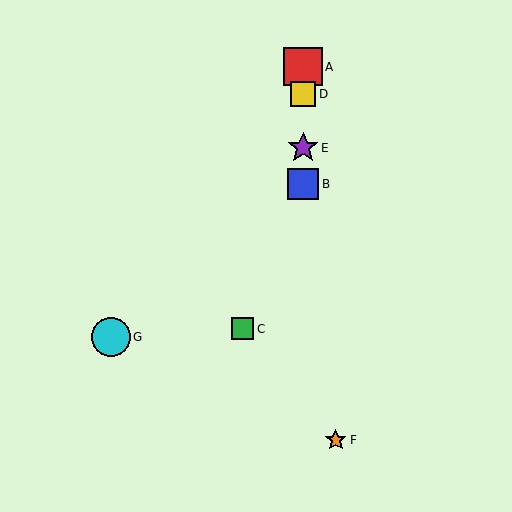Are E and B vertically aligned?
Yes, both are at x≈303.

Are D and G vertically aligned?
No, D is at x≈303 and G is at x≈111.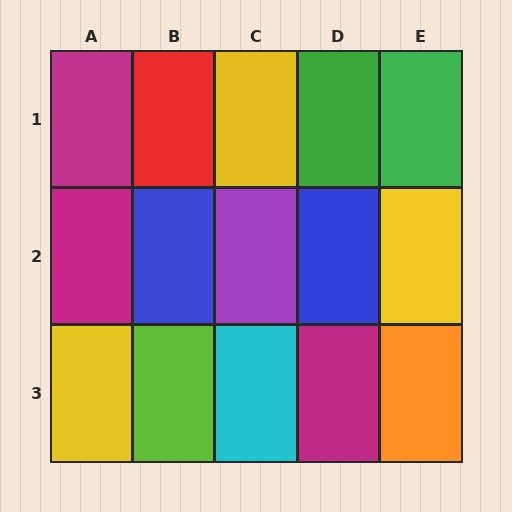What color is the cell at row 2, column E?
Yellow.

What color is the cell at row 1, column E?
Green.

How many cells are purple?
1 cell is purple.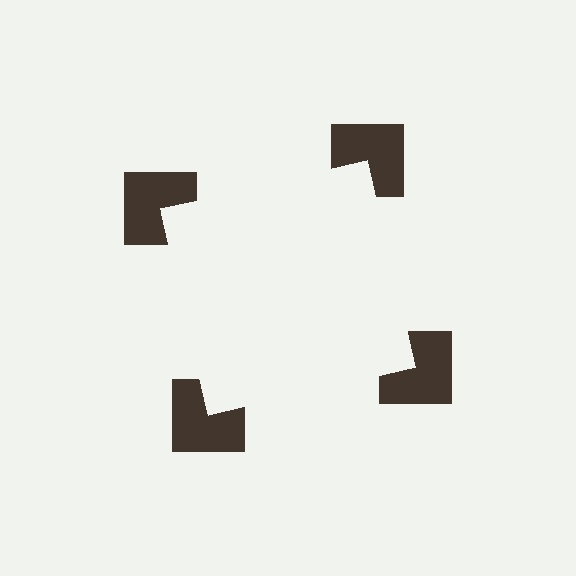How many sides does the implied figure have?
4 sides.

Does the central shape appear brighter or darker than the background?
It typically appears slightly brighter than the background, even though no actual brightness change is drawn.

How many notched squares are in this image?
There are 4 — one at each vertex of the illusory square.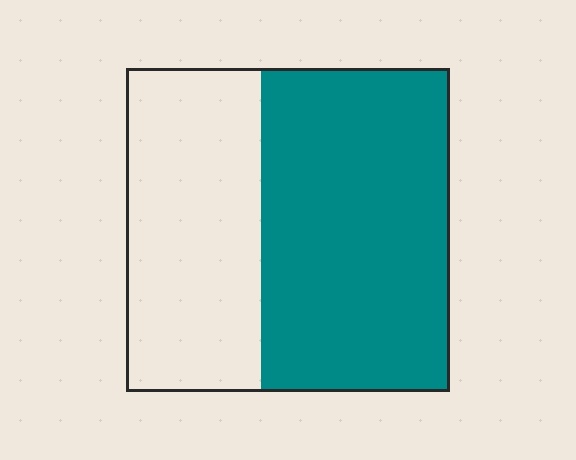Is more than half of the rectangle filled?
Yes.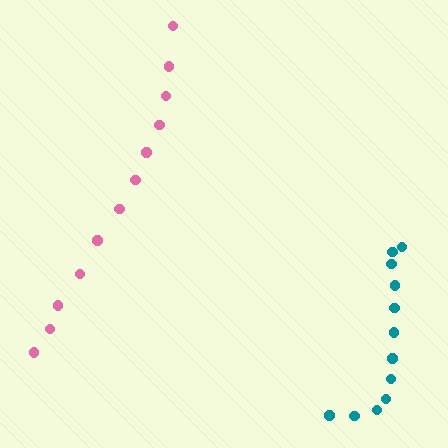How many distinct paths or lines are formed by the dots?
There are 2 distinct paths.